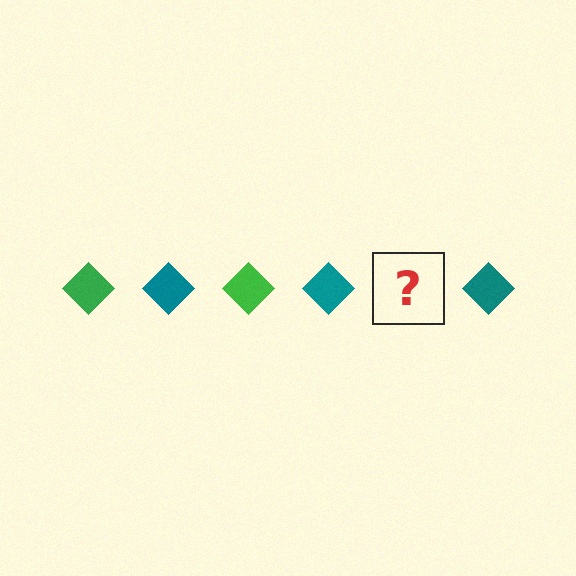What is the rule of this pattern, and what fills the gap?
The rule is that the pattern cycles through green, teal diamonds. The gap should be filled with a green diamond.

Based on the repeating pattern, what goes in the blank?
The blank should be a green diamond.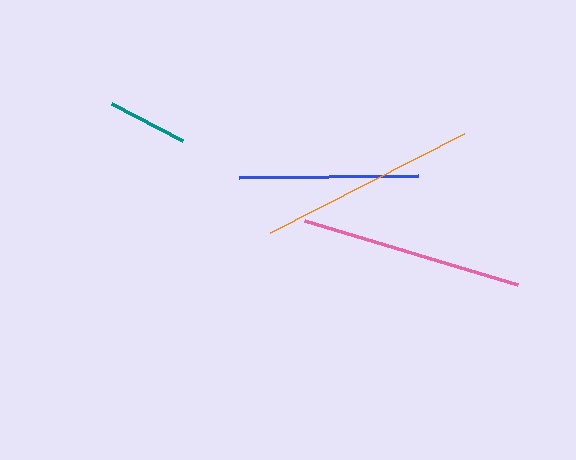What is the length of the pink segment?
The pink segment is approximately 223 pixels long.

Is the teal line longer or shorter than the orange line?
The orange line is longer than the teal line.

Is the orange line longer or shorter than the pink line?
The pink line is longer than the orange line.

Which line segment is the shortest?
The teal line is the shortest at approximately 80 pixels.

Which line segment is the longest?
The pink line is the longest at approximately 223 pixels.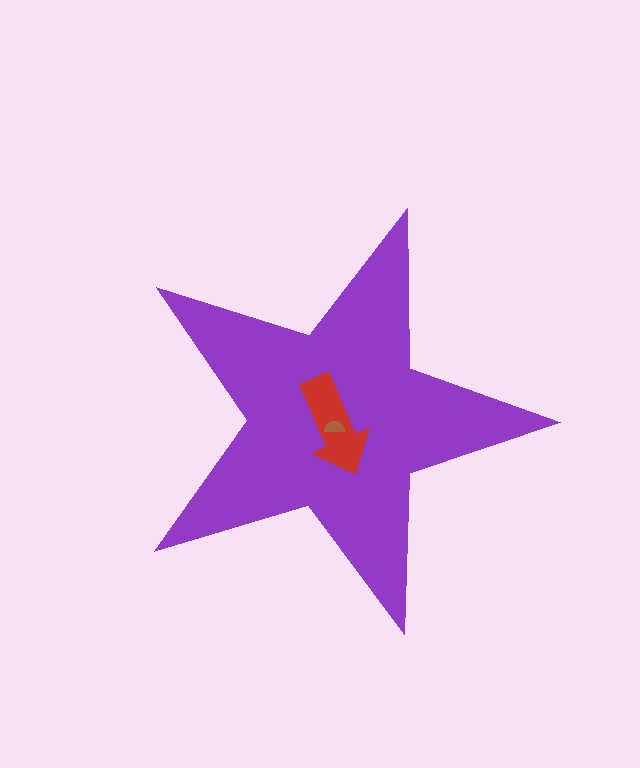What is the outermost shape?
The purple star.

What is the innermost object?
The brown semicircle.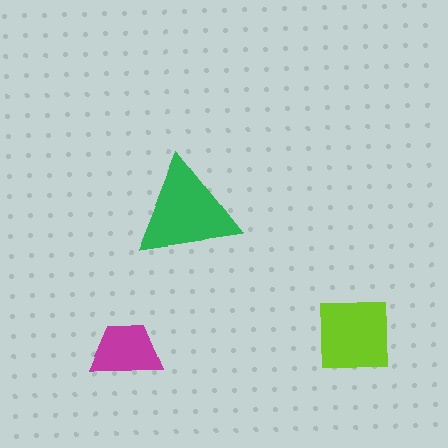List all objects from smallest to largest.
The magenta trapezoid, the lime square, the green triangle.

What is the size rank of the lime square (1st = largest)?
2nd.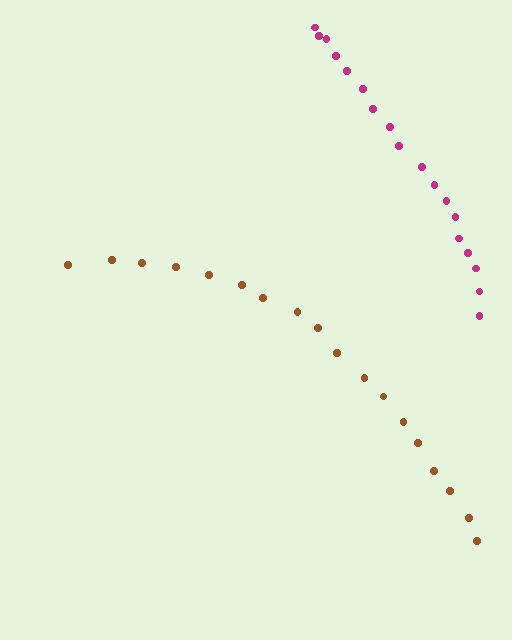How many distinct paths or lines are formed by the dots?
There are 2 distinct paths.